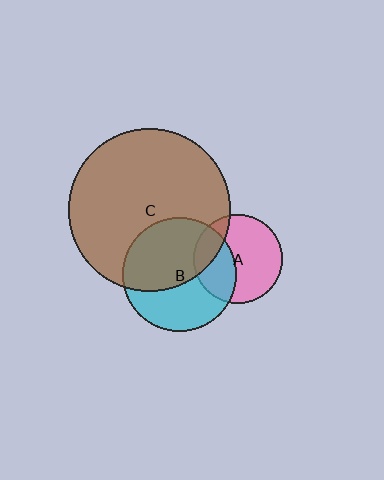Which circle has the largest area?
Circle C (brown).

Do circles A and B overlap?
Yes.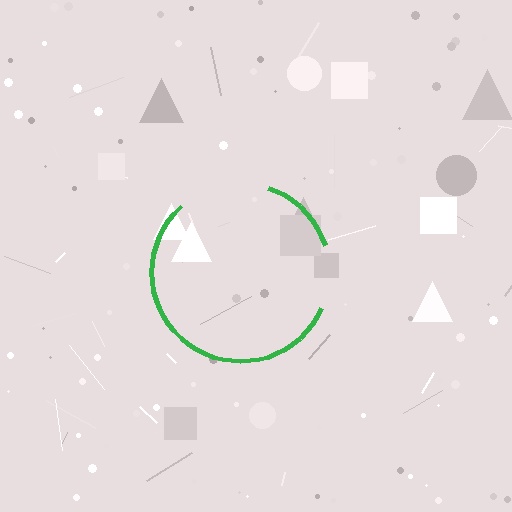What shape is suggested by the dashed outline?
The dashed outline suggests a circle.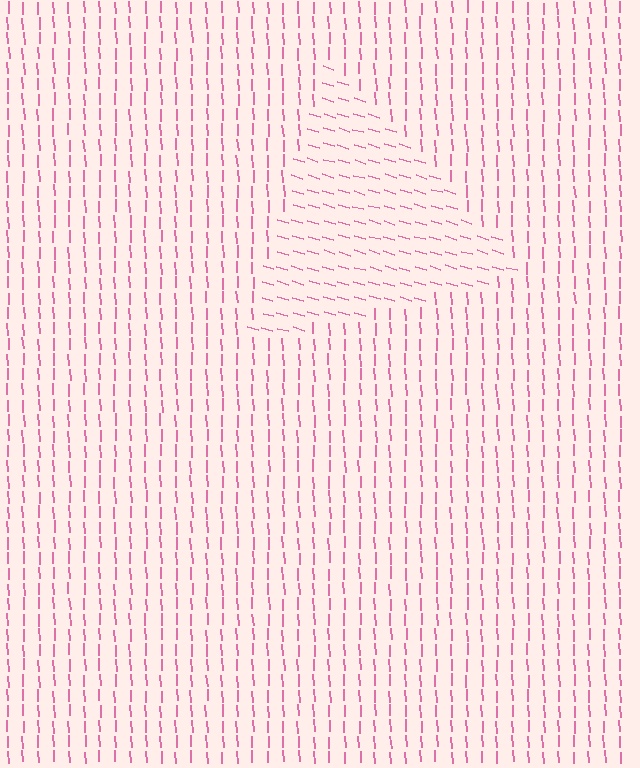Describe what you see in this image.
The image is filled with small pink line segments. A triangle region in the image has lines oriented differently from the surrounding lines, creating a visible texture boundary.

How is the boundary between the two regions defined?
The boundary is defined purely by a change in line orientation (approximately 71 degrees difference). All lines are the same color and thickness.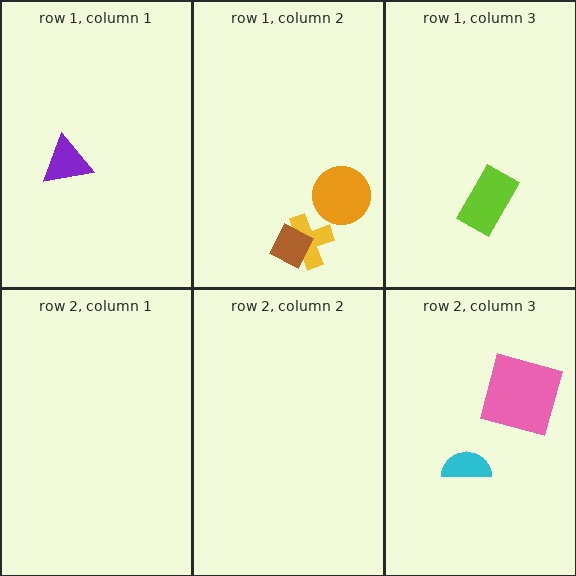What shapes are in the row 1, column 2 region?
The yellow cross, the brown diamond, the orange circle.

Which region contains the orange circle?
The row 1, column 2 region.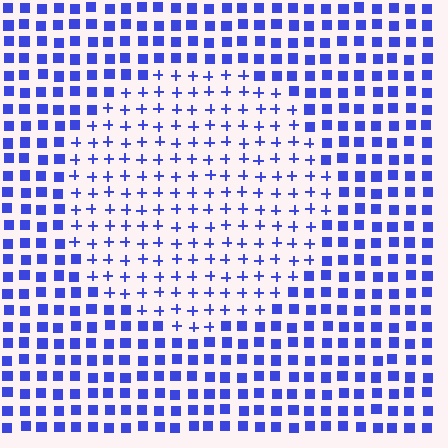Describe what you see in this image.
The image is filled with small blue elements arranged in a uniform grid. A circle-shaped region contains plus signs, while the surrounding area contains squares. The boundary is defined purely by the change in element shape.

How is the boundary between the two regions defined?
The boundary is defined by a change in element shape: plus signs inside vs. squares outside. All elements share the same color and spacing.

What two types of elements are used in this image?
The image uses plus signs inside the circle region and squares outside it.